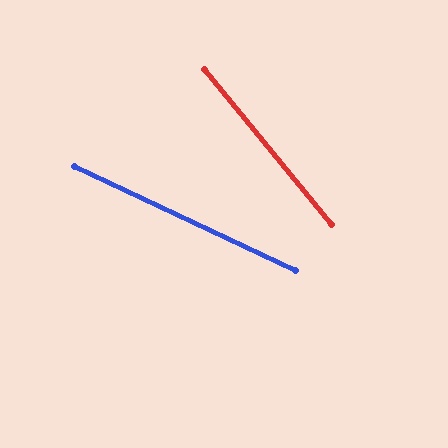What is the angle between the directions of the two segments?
Approximately 25 degrees.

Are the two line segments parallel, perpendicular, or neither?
Neither parallel nor perpendicular — they differ by about 25°.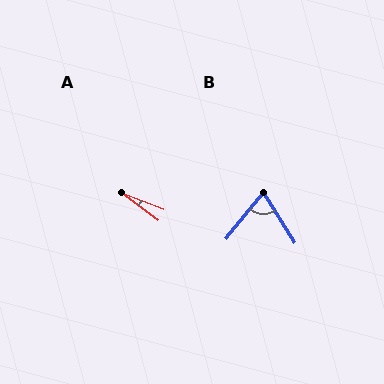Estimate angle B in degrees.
Approximately 70 degrees.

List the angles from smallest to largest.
A (16°), B (70°).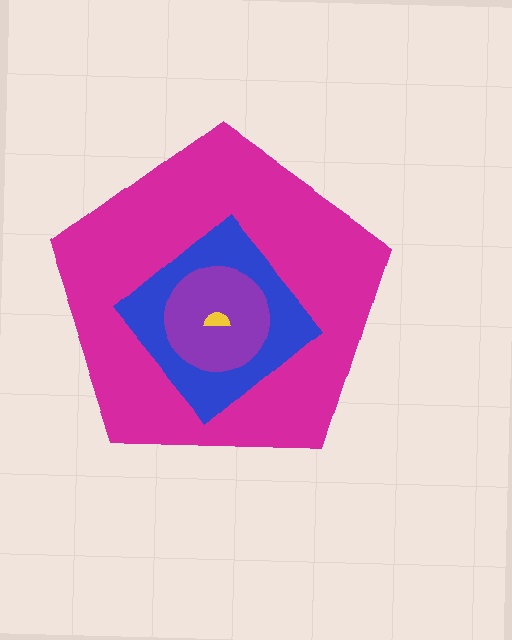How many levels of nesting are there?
4.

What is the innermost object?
The yellow semicircle.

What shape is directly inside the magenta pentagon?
The blue diamond.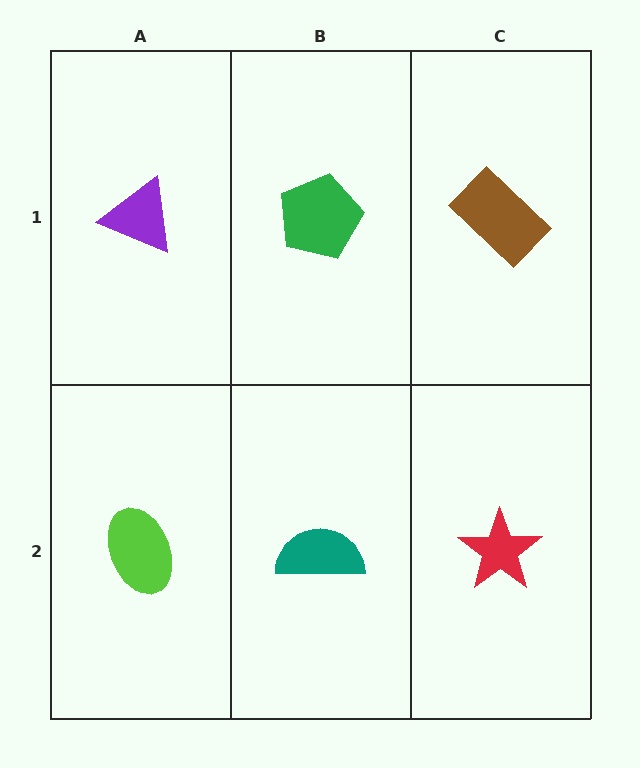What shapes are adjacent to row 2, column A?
A purple triangle (row 1, column A), a teal semicircle (row 2, column B).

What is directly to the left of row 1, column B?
A purple triangle.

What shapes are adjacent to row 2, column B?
A green pentagon (row 1, column B), a lime ellipse (row 2, column A), a red star (row 2, column C).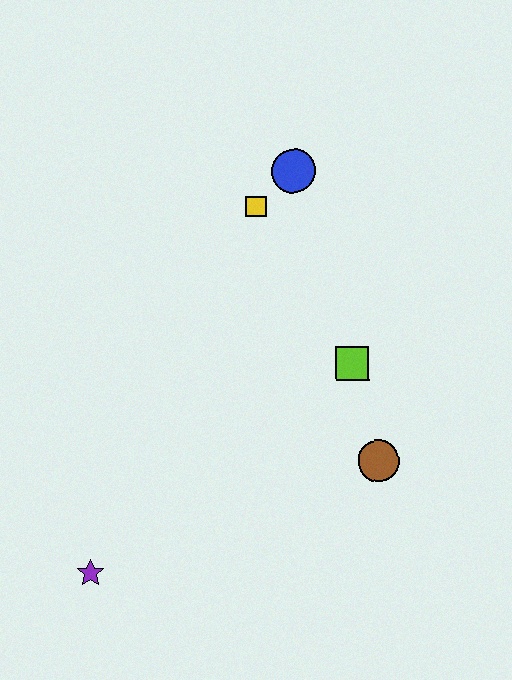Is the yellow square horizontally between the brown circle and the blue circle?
No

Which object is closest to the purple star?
The brown circle is closest to the purple star.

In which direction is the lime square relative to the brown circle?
The lime square is above the brown circle.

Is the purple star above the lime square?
No